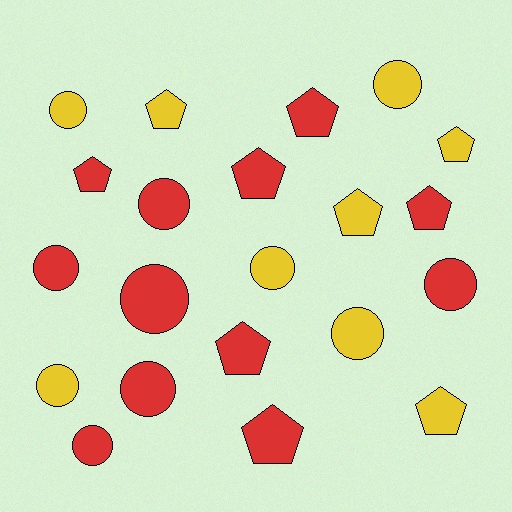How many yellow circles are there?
There are 5 yellow circles.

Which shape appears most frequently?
Circle, with 11 objects.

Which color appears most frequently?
Red, with 12 objects.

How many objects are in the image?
There are 21 objects.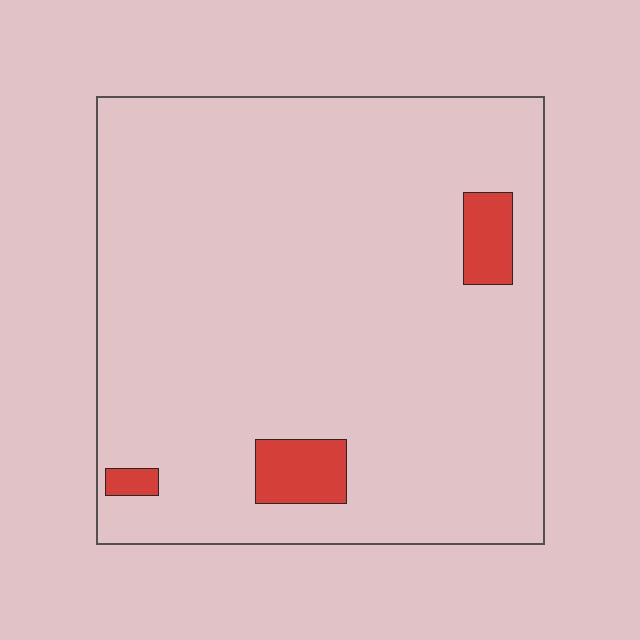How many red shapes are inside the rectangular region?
3.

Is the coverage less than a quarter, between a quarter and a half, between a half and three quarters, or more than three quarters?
Less than a quarter.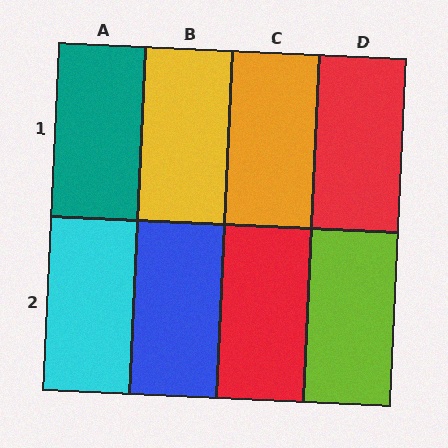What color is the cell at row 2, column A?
Cyan.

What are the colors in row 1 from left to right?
Teal, yellow, orange, red.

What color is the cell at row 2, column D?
Lime.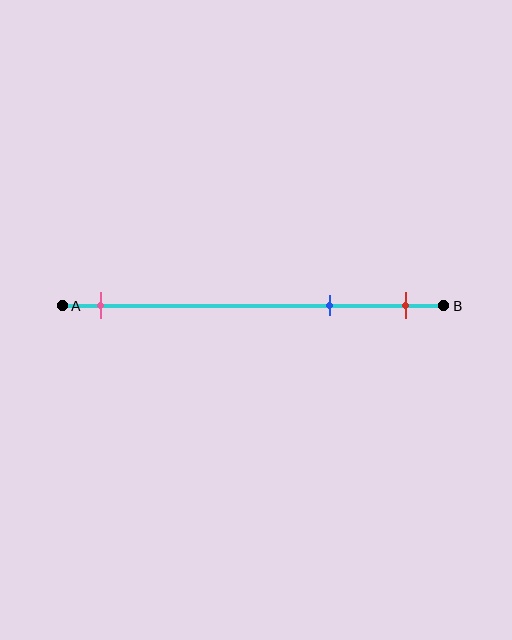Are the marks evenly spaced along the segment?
No, the marks are not evenly spaced.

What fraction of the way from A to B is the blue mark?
The blue mark is approximately 70% (0.7) of the way from A to B.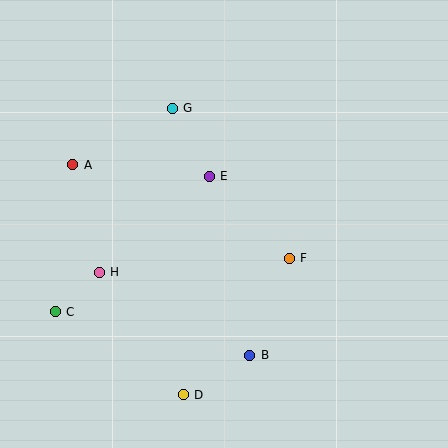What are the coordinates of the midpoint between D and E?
The midpoint between D and E is at (196, 286).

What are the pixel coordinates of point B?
Point B is at (250, 355).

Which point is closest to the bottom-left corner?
Point C is closest to the bottom-left corner.